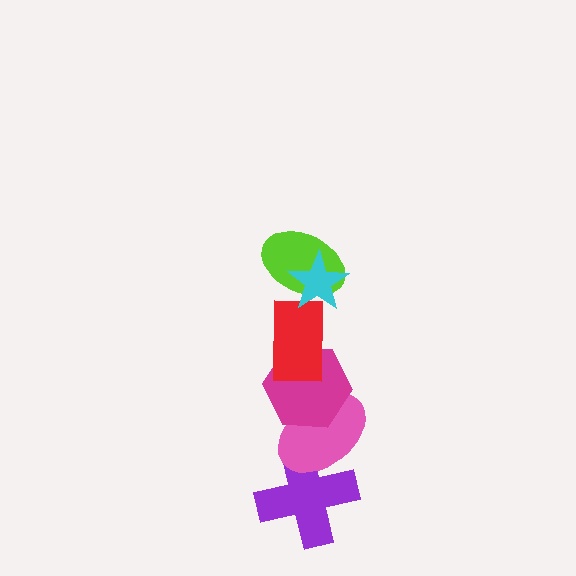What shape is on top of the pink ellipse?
The magenta hexagon is on top of the pink ellipse.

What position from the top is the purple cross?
The purple cross is 6th from the top.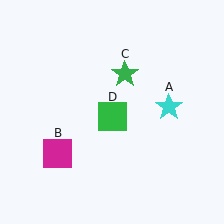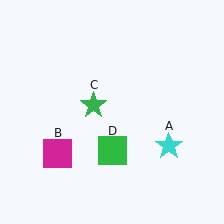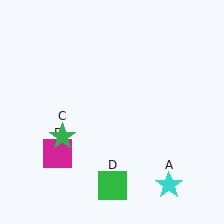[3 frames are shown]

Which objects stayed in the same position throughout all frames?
Magenta square (object B) remained stationary.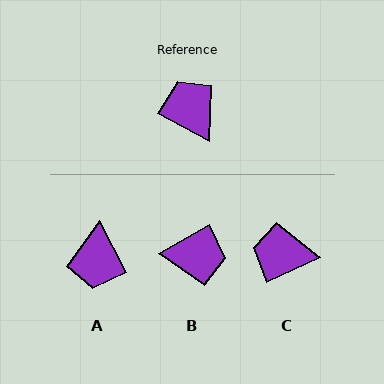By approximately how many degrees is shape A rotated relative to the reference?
Approximately 147 degrees counter-clockwise.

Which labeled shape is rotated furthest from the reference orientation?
A, about 147 degrees away.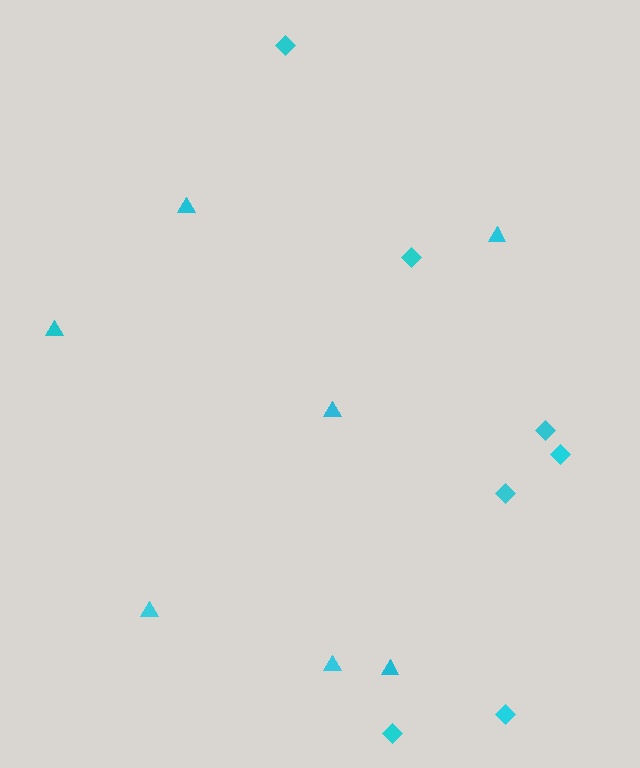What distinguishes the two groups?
There are 2 groups: one group of diamonds (7) and one group of triangles (7).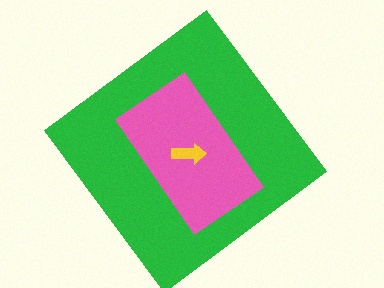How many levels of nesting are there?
3.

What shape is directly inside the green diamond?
The pink rectangle.